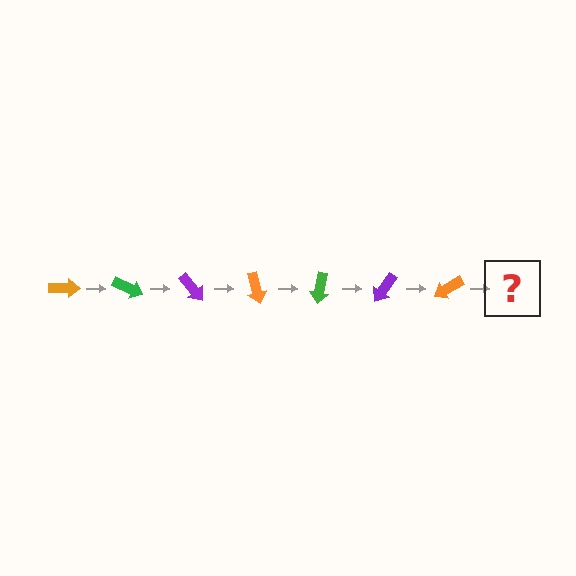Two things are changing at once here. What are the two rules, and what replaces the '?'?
The two rules are that it rotates 25 degrees each step and the color cycles through orange, green, and purple. The '?' should be a green arrow, rotated 175 degrees from the start.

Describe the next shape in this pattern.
It should be a green arrow, rotated 175 degrees from the start.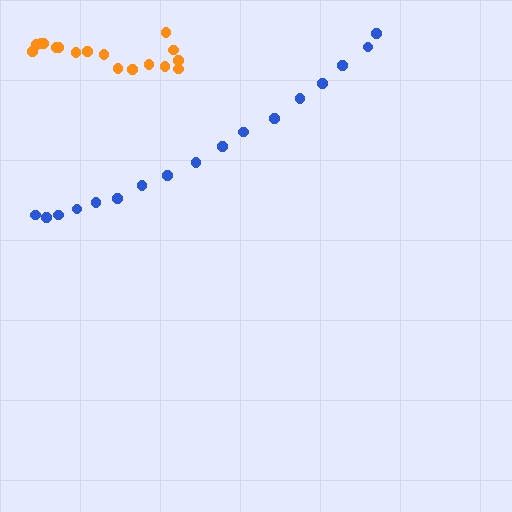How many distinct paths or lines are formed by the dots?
There are 2 distinct paths.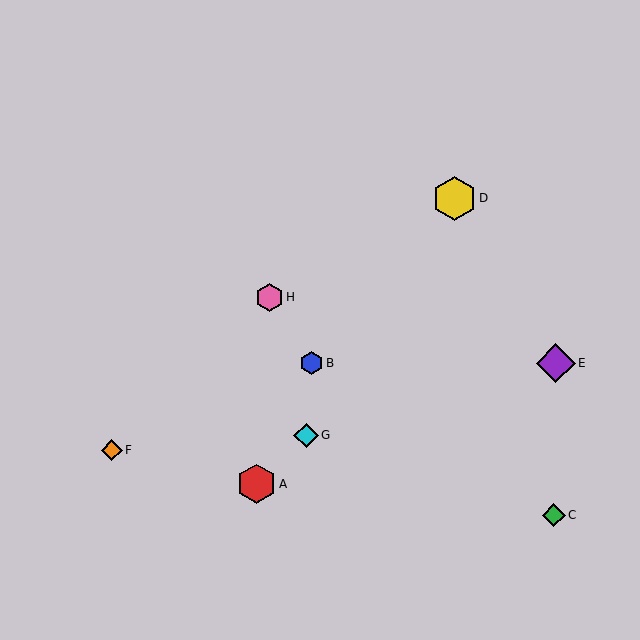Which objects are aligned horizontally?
Objects B, E are aligned horizontally.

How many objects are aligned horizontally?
2 objects (B, E) are aligned horizontally.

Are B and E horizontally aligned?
Yes, both are at y≈363.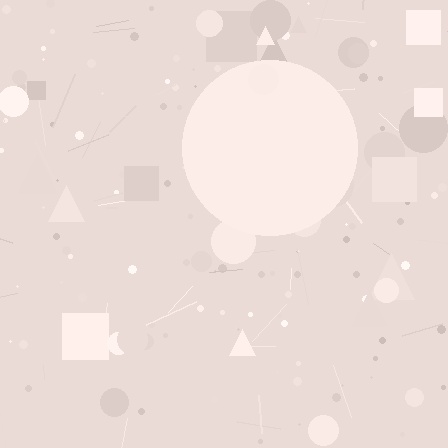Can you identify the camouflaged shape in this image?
The camouflaged shape is a circle.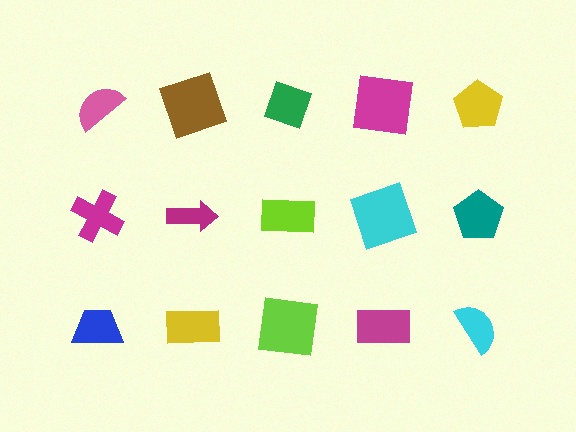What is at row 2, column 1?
A magenta cross.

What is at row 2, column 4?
A cyan square.